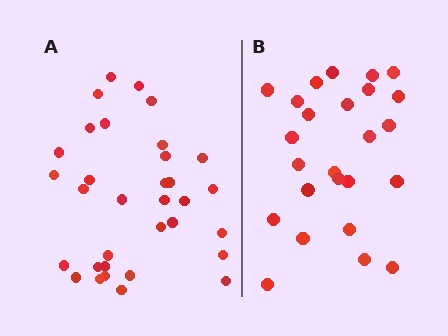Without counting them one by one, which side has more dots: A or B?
Region A (the left region) has more dots.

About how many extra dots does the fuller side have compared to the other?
Region A has roughly 8 or so more dots than region B.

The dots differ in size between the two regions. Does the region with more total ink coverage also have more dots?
No. Region B has more total ink coverage because its dots are larger, but region A actually contains more individual dots. Total area can be misleading — the number of items is what matters here.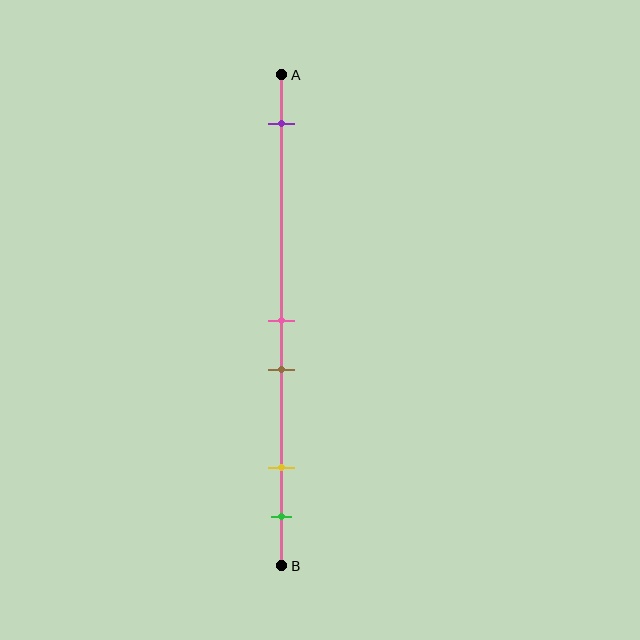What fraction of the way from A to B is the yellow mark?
The yellow mark is approximately 80% (0.8) of the way from A to B.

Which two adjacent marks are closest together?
The pink and brown marks are the closest adjacent pair.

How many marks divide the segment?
There are 5 marks dividing the segment.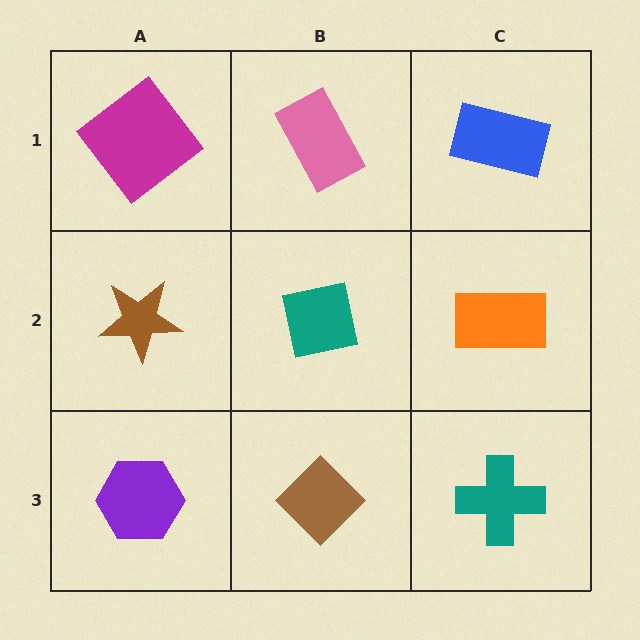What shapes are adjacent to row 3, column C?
An orange rectangle (row 2, column C), a brown diamond (row 3, column B).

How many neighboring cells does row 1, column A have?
2.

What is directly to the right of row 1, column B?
A blue rectangle.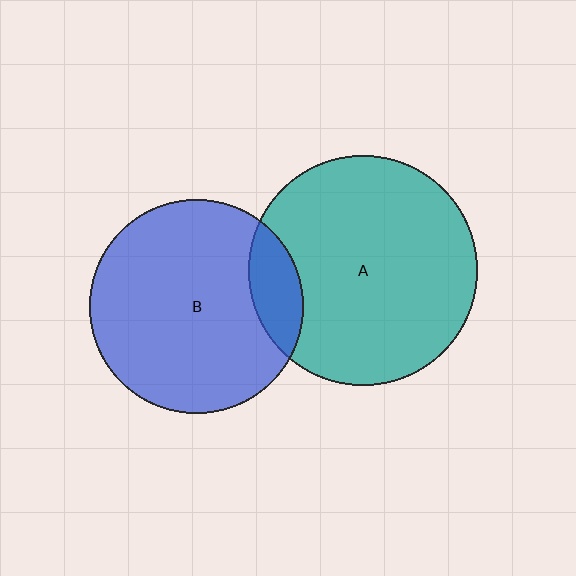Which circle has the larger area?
Circle A (teal).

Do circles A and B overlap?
Yes.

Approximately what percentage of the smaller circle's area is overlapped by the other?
Approximately 15%.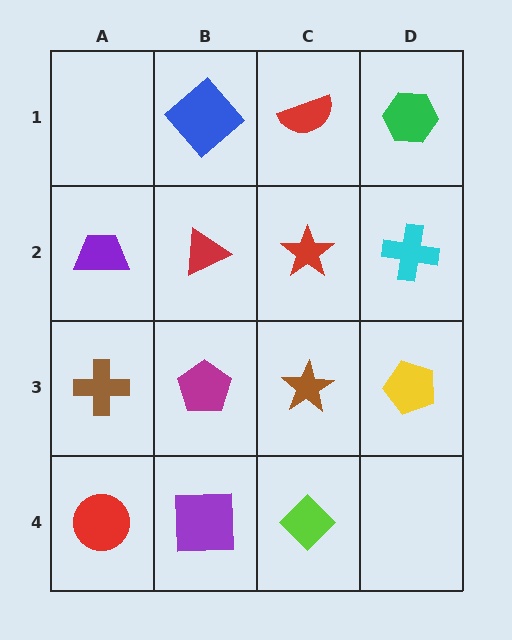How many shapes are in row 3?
4 shapes.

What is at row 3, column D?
A yellow pentagon.